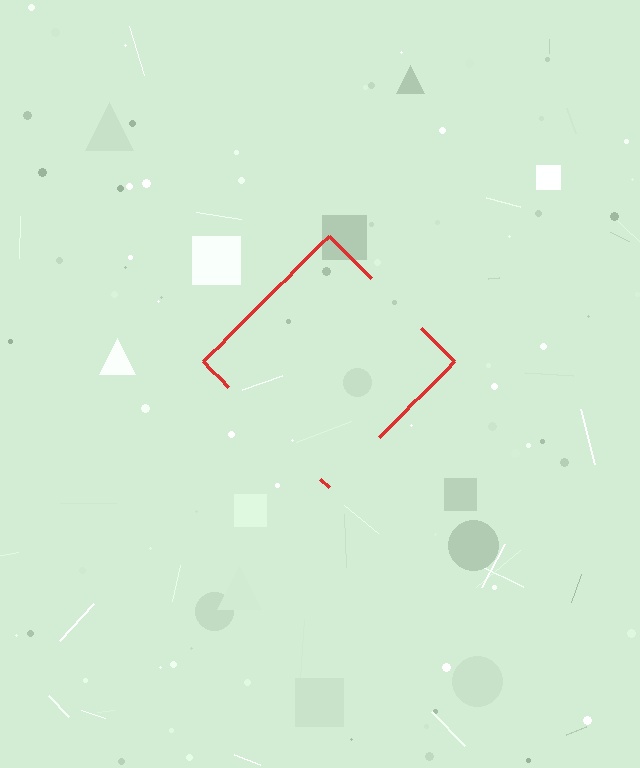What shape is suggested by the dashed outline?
The dashed outline suggests a diamond.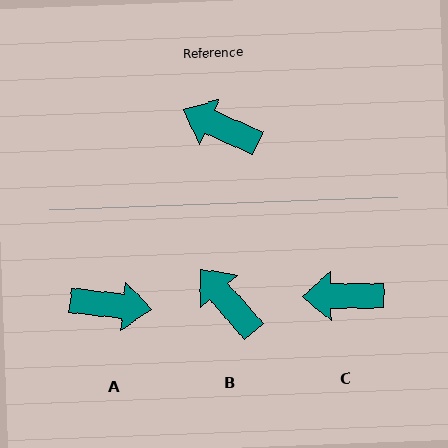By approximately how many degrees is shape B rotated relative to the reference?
Approximately 24 degrees clockwise.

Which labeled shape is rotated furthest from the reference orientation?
A, about 162 degrees away.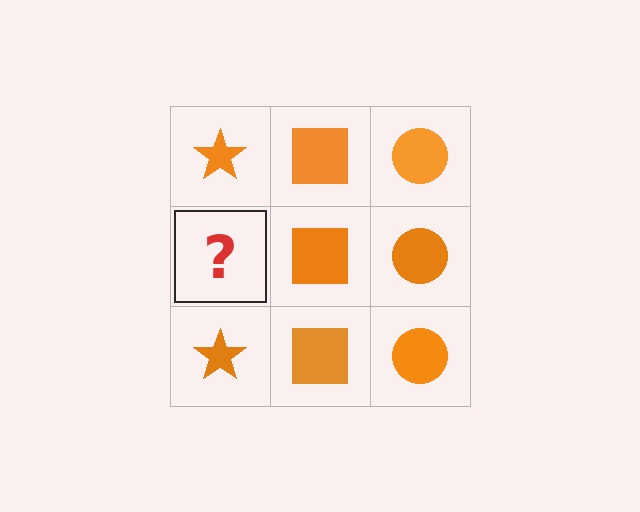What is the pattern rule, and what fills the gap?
The rule is that each column has a consistent shape. The gap should be filled with an orange star.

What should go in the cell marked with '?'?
The missing cell should contain an orange star.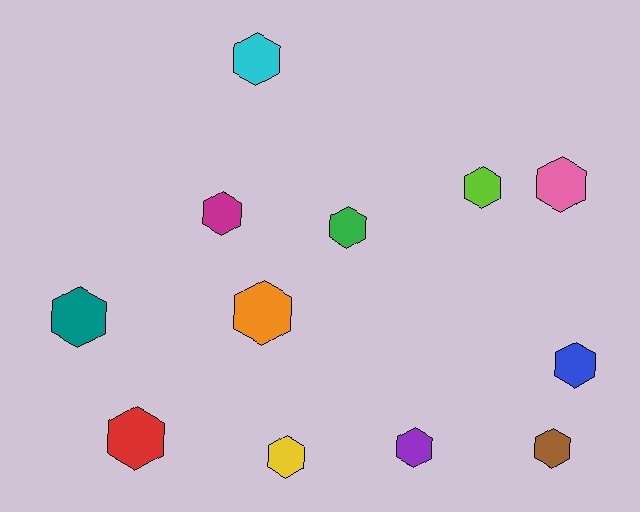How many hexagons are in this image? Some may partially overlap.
There are 12 hexagons.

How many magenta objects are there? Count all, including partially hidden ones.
There is 1 magenta object.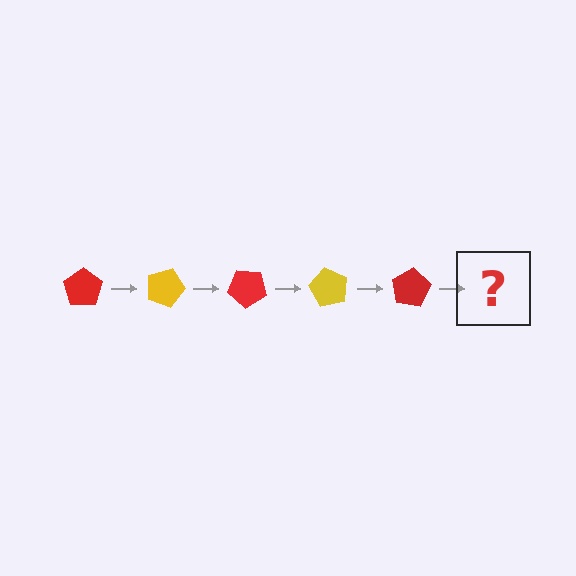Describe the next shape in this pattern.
It should be a yellow pentagon, rotated 100 degrees from the start.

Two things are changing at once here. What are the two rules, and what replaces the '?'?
The two rules are that it rotates 20 degrees each step and the color cycles through red and yellow. The '?' should be a yellow pentagon, rotated 100 degrees from the start.